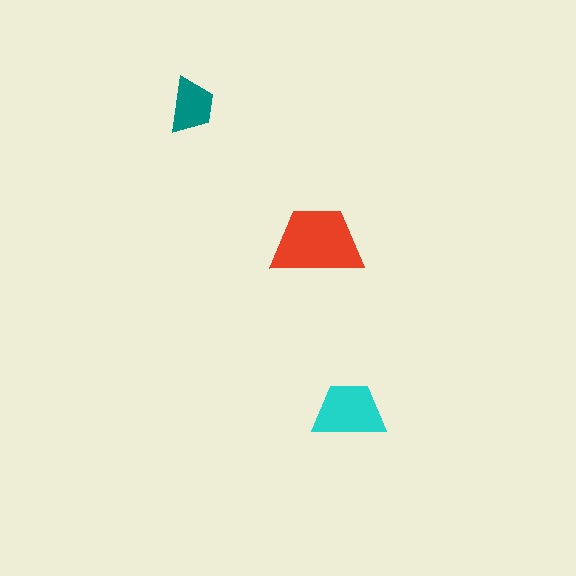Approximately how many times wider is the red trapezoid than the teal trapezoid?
About 1.5 times wider.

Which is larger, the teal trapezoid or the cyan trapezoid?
The cyan one.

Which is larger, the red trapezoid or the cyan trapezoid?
The red one.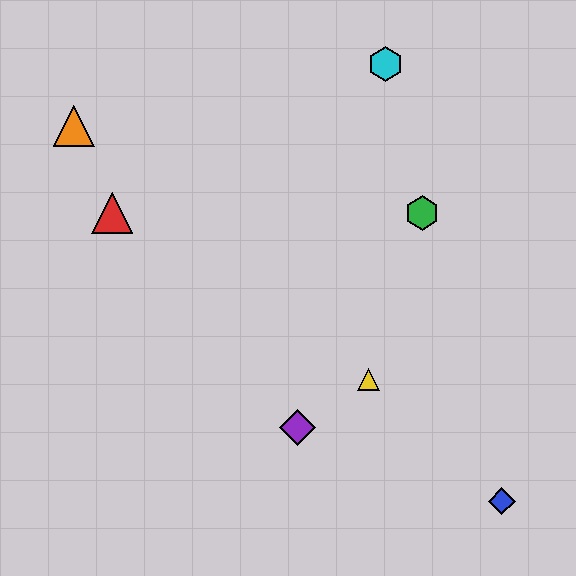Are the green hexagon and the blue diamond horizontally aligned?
No, the green hexagon is at y≈213 and the blue diamond is at y≈501.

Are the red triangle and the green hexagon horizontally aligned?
Yes, both are at y≈213.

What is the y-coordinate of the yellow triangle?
The yellow triangle is at y≈379.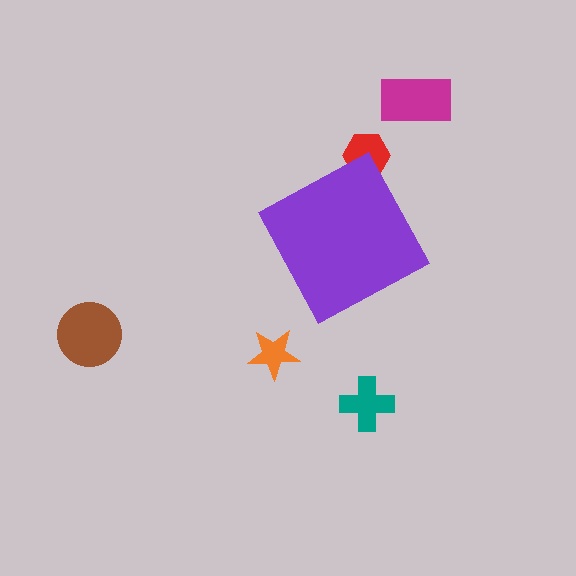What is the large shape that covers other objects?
A purple diamond.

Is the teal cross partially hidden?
No, the teal cross is fully visible.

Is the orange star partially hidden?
No, the orange star is fully visible.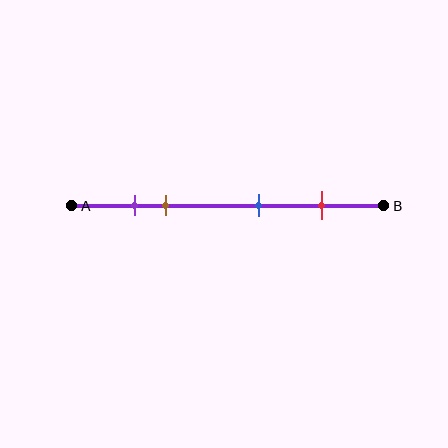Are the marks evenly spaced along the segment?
No, the marks are not evenly spaced.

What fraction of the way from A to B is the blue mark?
The blue mark is approximately 60% (0.6) of the way from A to B.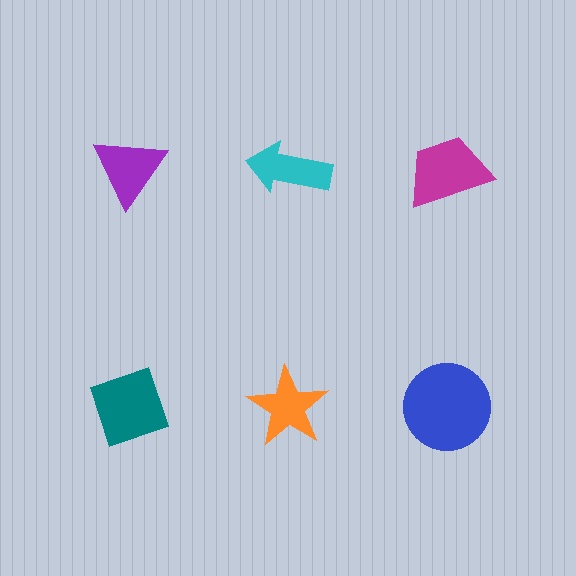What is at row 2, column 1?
A teal diamond.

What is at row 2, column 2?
An orange star.